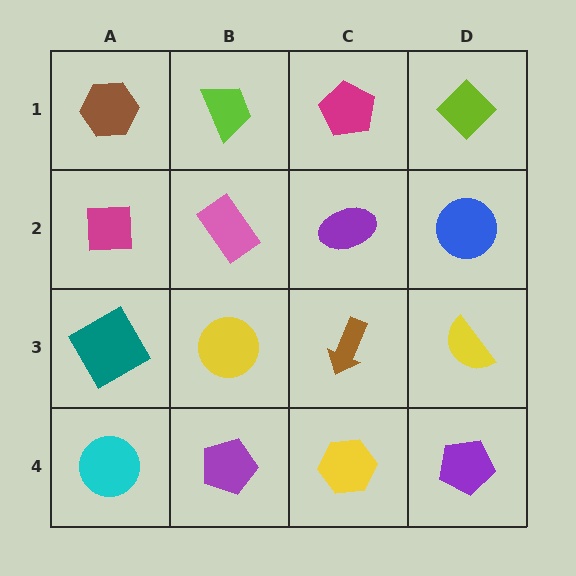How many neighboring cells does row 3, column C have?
4.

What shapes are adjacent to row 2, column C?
A magenta pentagon (row 1, column C), a brown arrow (row 3, column C), a pink rectangle (row 2, column B), a blue circle (row 2, column D).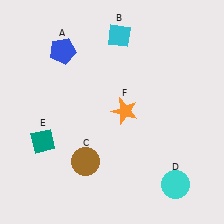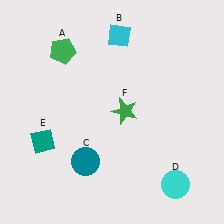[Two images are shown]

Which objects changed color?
A changed from blue to green. C changed from brown to teal. F changed from orange to green.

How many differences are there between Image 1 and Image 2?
There are 3 differences between the two images.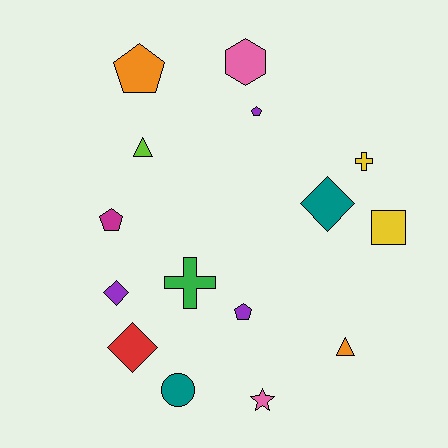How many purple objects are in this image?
There are 3 purple objects.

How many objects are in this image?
There are 15 objects.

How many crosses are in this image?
There are 2 crosses.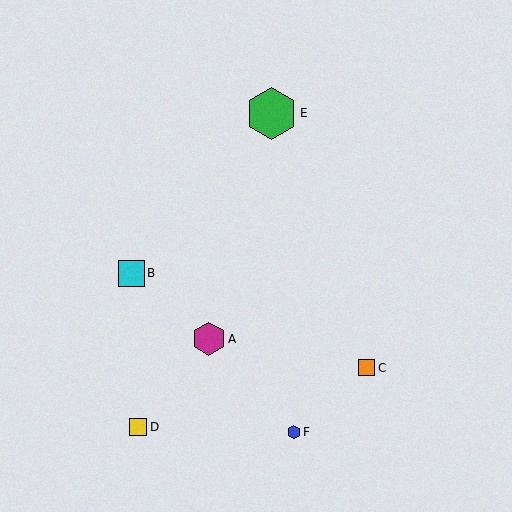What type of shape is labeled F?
Shape F is a blue hexagon.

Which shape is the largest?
The green hexagon (labeled E) is the largest.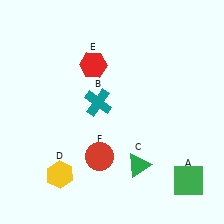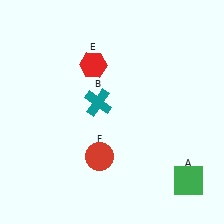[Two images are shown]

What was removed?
The green triangle (C), the yellow hexagon (D) were removed in Image 2.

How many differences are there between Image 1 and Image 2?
There are 2 differences between the two images.